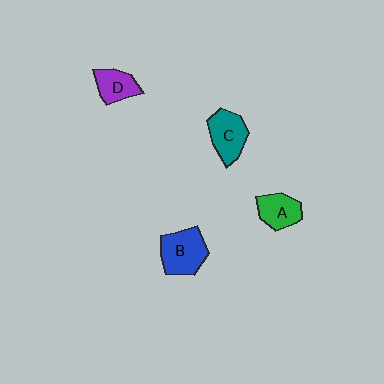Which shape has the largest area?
Shape B (blue).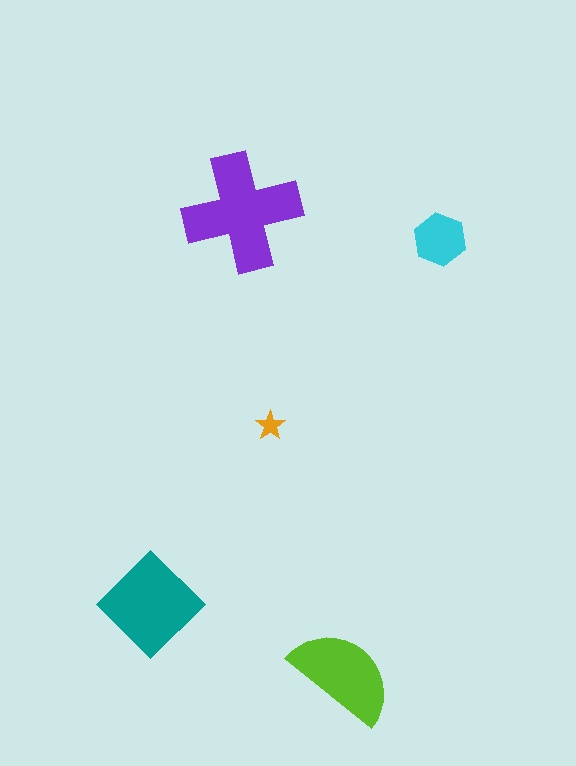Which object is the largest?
The purple cross.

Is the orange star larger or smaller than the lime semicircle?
Smaller.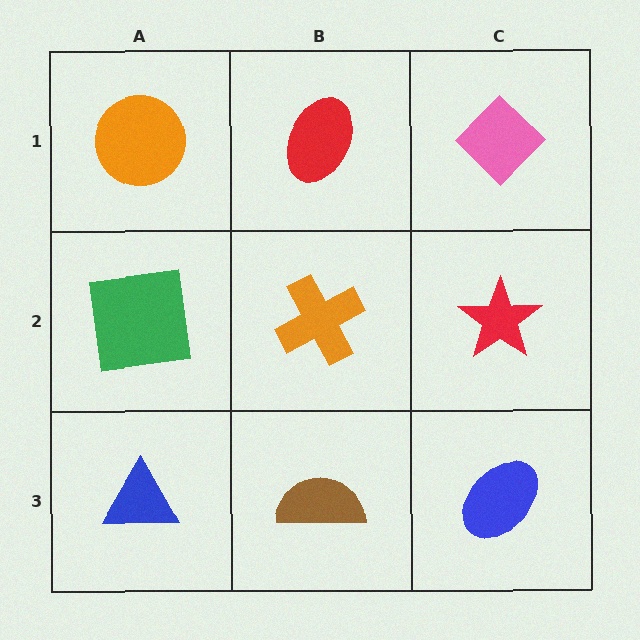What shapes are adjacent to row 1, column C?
A red star (row 2, column C), a red ellipse (row 1, column B).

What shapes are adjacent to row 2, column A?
An orange circle (row 1, column A), a blue triangle (row 3, column A), an orange cross (row 2, column B).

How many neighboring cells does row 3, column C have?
2.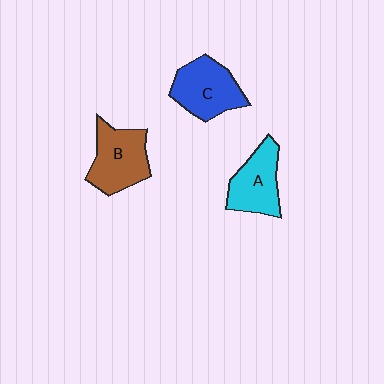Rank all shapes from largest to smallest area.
From largest to smallest: B (brown), C (blue), A (cyan).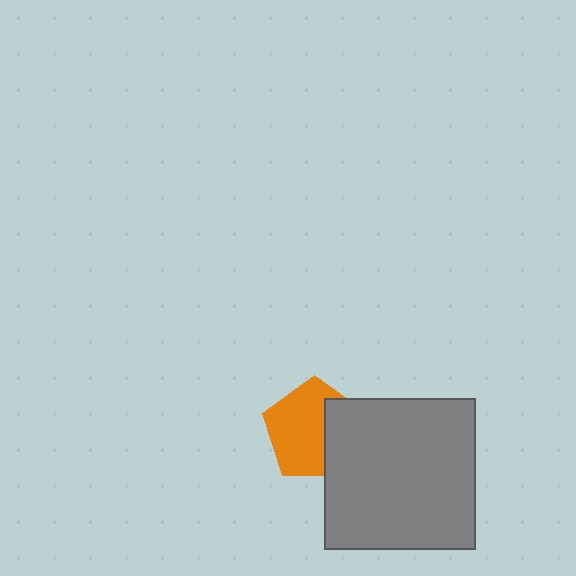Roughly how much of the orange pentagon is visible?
About half of it is visible (roughly 64%).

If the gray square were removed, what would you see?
You would see the complete orange pentagon.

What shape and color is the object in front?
The object in front is a gray square.